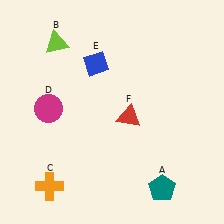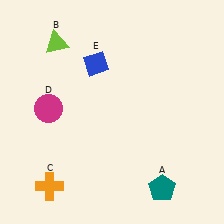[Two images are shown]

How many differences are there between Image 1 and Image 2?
There is 1 difference between the two images.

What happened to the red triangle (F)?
The red triangle (F) was removed in Image 2. It was in the bottom-right area of Image 1.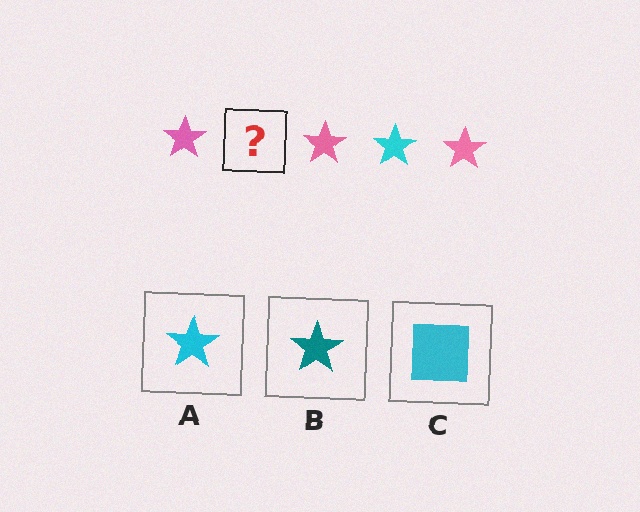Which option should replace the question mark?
Option A.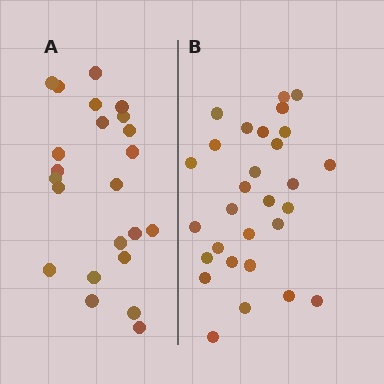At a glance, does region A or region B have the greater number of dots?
Region B (the right region) has more dots.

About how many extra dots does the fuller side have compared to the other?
Region B has about 6 more dots than region A.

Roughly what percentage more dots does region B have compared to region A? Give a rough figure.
About 25% more.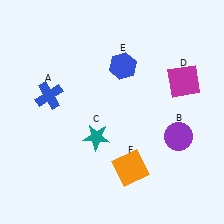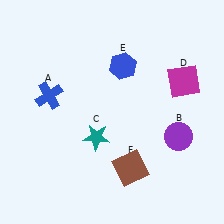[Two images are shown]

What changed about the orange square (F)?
In Image 1, F is orange. In Image 2, it changed to brown.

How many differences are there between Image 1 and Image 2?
There is 1 difference between the two images.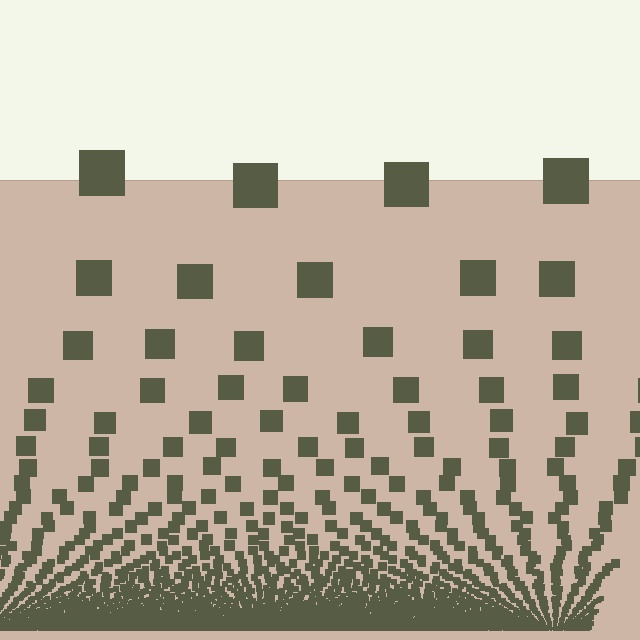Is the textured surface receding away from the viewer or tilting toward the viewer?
The surface appears to tilt toward the viewer. Texture elements get larger and sparser toward the top.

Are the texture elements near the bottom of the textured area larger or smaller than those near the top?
Smaller. The gradient is inverted — elements near the bottom are smaller and denser.